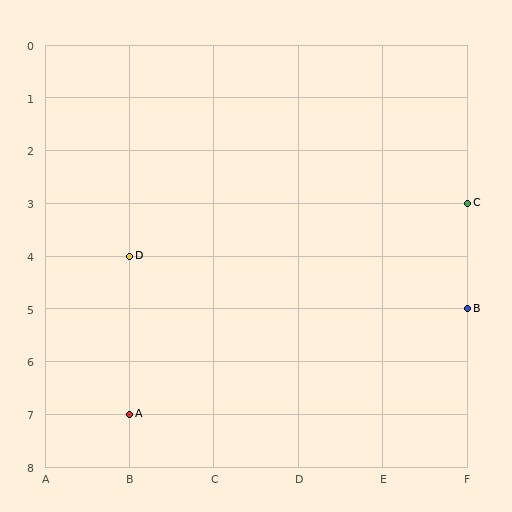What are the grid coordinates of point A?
Point A is at grid coordinates (B, 7).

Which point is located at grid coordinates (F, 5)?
Point B is at (F, 5).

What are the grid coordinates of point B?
Point B is at grid coordinates (F, 5).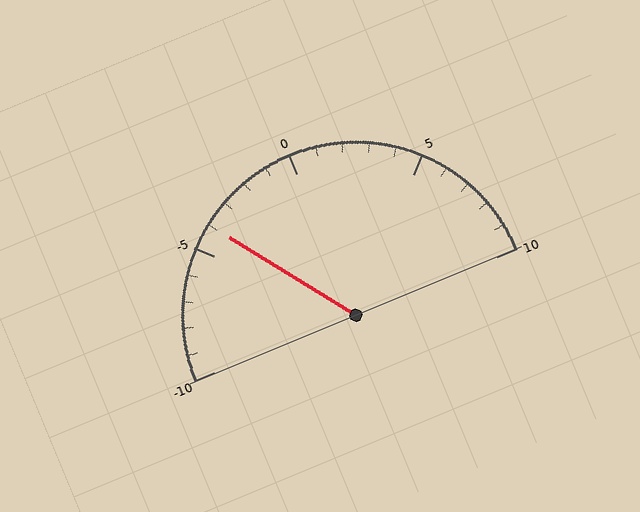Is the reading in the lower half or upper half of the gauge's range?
The reading is in the lower half of the range (-10 to 10).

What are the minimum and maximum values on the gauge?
The gauge ranges from -10 to 10.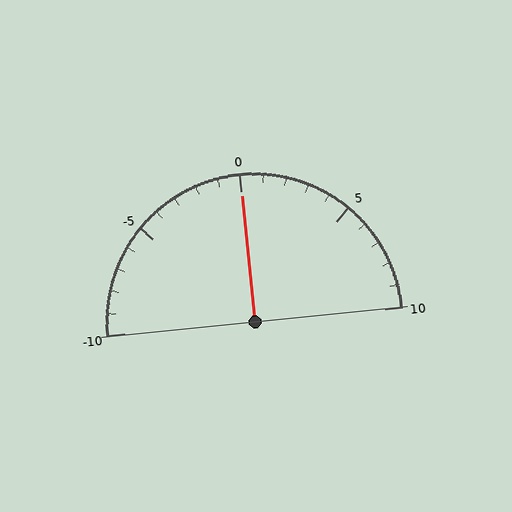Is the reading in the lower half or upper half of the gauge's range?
The reading is in the upper half of the range (-10 to 10).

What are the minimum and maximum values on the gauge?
The gauge ranges from -10 to 10.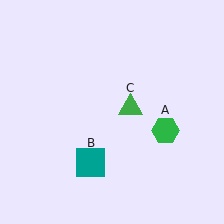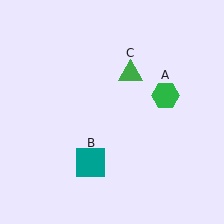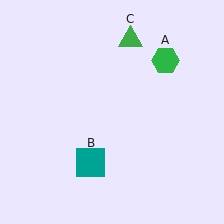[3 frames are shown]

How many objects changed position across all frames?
2 objects changed position: green hexagon (object A), green triangle (object C).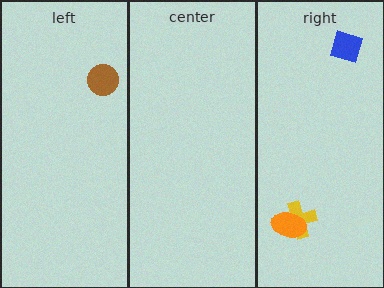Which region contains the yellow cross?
The right region.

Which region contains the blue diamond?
The right region.